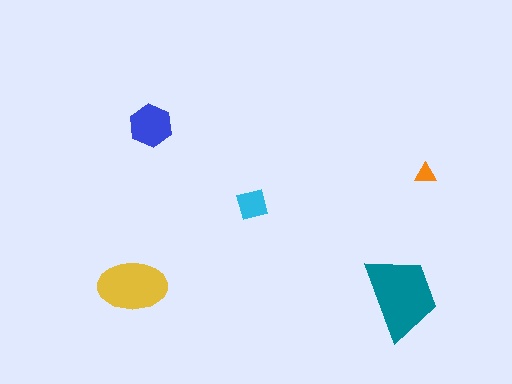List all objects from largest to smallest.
The teal trapezoid, the yellow ellipse, the blue hexagon, the cyan square, the orange triangle.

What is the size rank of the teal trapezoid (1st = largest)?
1st.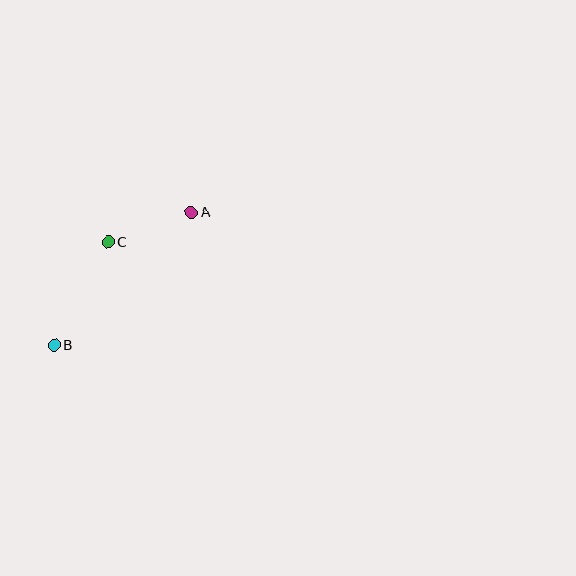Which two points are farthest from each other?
Points A and B are farthest from each other.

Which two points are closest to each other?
Points A and C are closest to each other.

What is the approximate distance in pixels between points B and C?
The distance between B and C is approximately 117 pixels.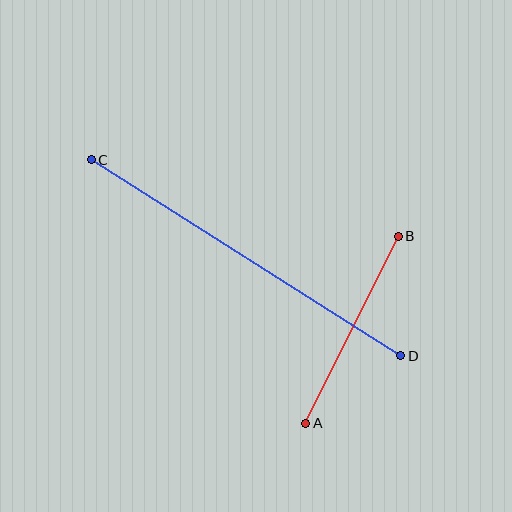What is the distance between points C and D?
The distance is approximately 366 pixels.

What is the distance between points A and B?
The distance is approximately 209 pixels.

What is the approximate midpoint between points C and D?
The midpoint is at approximately (246, 258) pixels.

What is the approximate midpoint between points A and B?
The midpoint is at approximately (352, 330) pixels.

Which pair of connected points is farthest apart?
Points C and D are farthest apart.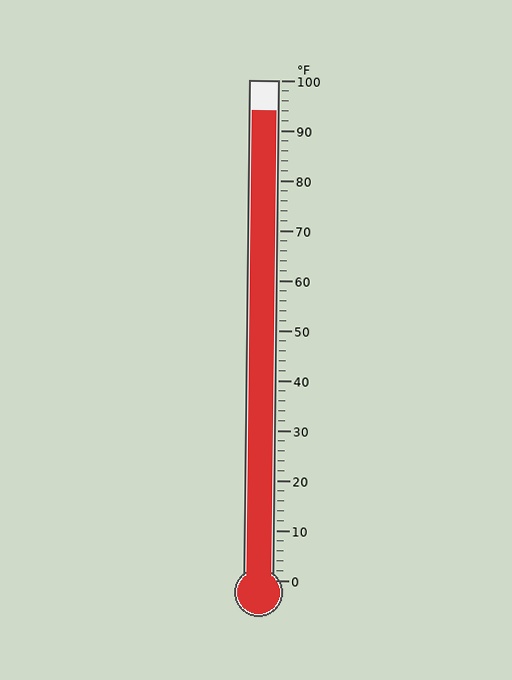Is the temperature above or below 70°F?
The temperature is above 70°F.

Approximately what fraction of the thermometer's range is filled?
The thermometer is filled to approximately 95% of its range.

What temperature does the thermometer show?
The thermometer shows approximately 94°F.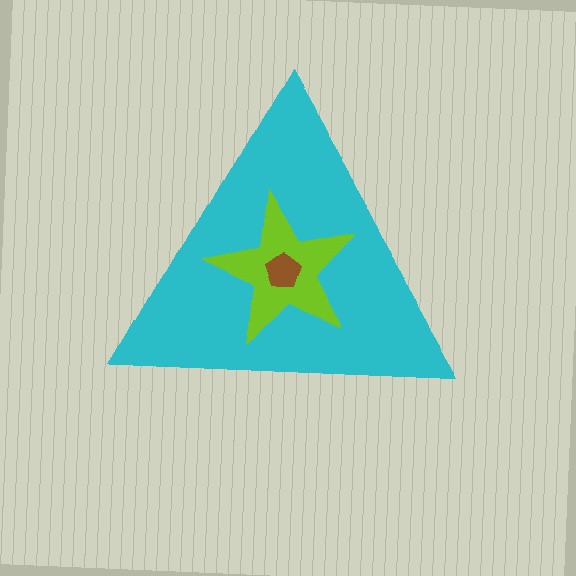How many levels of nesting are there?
3.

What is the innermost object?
The brown pentagon.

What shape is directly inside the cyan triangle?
The lime star.